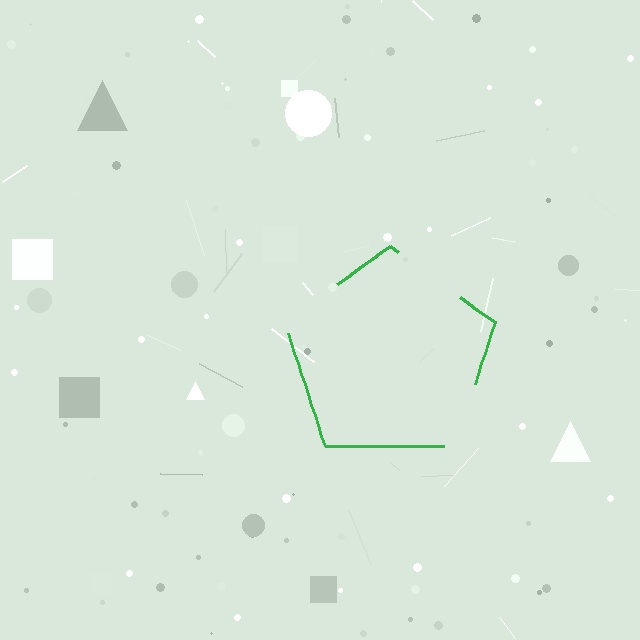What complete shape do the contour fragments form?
The contour fragments form a pentagon.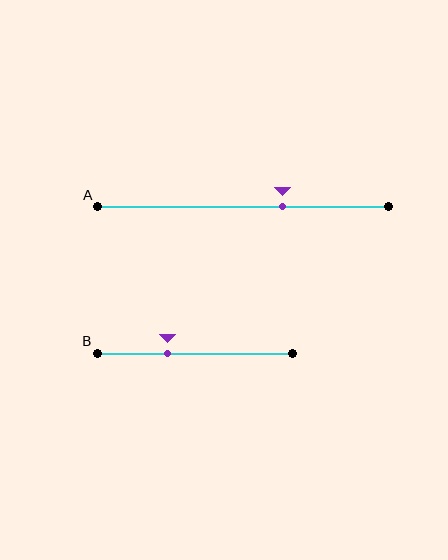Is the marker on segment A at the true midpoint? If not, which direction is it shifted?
No, the marker on segment A is shifted to the right by about 14% of the segment length.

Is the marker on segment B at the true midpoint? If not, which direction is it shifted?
No, the marker on segment B is shifted to the left by about 14% of the segment length.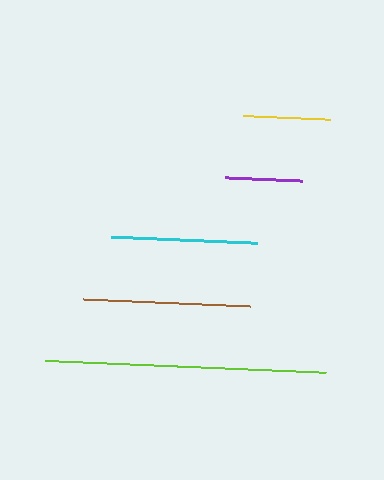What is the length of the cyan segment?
The cyan segment is approximately 146 pixels long.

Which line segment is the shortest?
The purple line is the shortest at approximately 77 pixels.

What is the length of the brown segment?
The brown segment is approximately 167 pixels long.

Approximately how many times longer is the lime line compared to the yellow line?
The lime line is approximately 3.3 times the length of the yellow line.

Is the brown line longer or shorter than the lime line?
The lime line is longer than the brown line.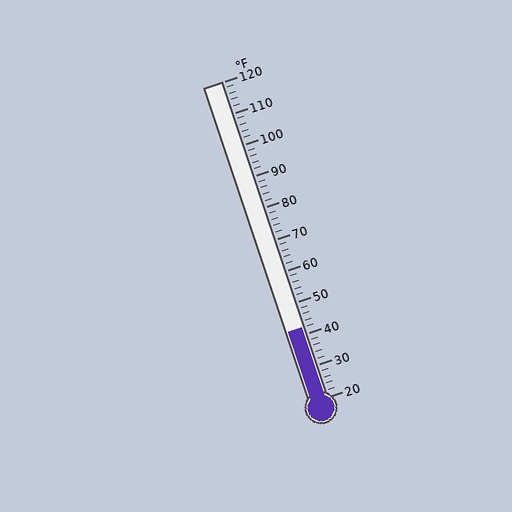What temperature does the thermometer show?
The thermometer shows approximately 42°F.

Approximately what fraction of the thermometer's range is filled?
The thermometer is filled to approximately 20% of its range.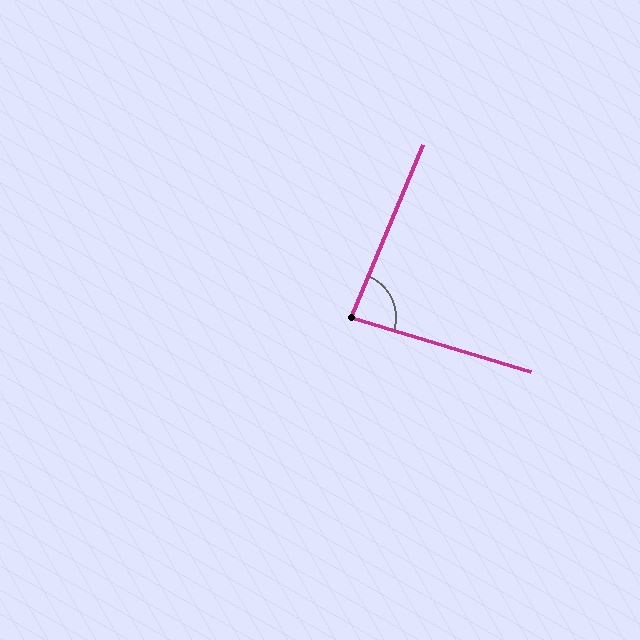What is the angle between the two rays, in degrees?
Approximately 84 degrees.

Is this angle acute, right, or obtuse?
It is acute.